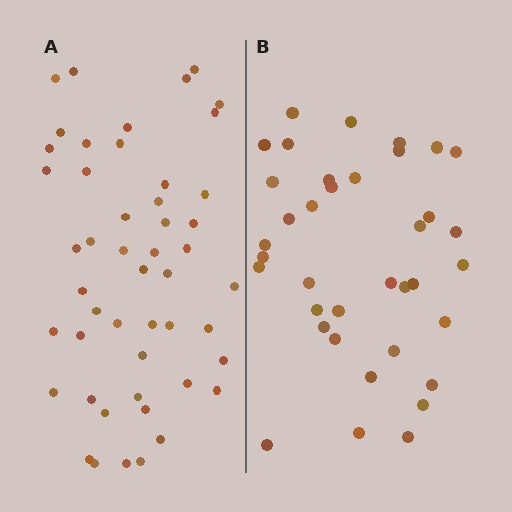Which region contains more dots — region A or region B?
Region A (the left region) has more dots.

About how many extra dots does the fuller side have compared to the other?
Region A has roughly 12 or so more dots than region B.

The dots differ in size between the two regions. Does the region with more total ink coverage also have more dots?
No. Region B has more total ink coverage because its dots are larger, but region A actually contains more individual dots. Total area can be misleading — the number of items is what matters here.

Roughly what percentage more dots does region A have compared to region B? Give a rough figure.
About 30% more.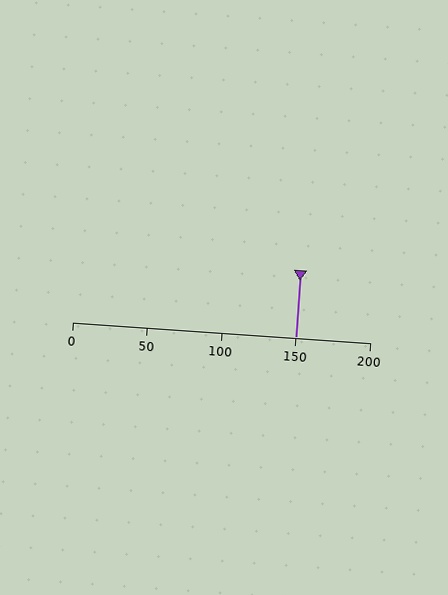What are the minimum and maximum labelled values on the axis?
The axis runs from 0 to 200.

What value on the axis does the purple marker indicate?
The marker indicates approximately 150.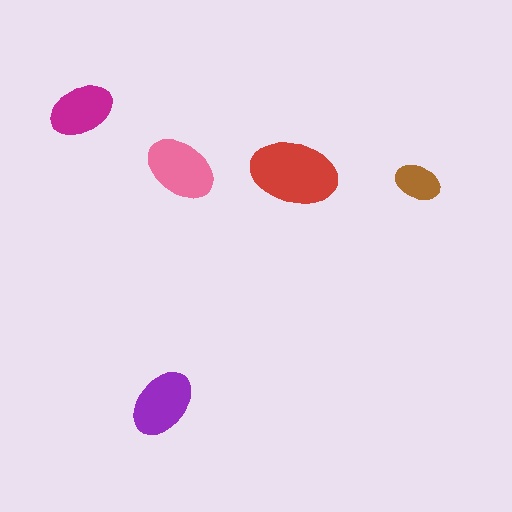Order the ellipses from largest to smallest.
the red one, the pink one, the purple one, the magenta one, the brown one.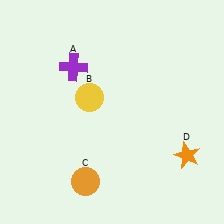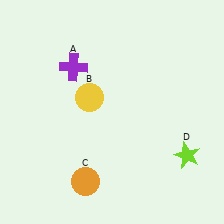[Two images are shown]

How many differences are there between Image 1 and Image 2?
There is 1 difference between the two images.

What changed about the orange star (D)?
In Image 1, D is orange. In Image 2, it changed to lime.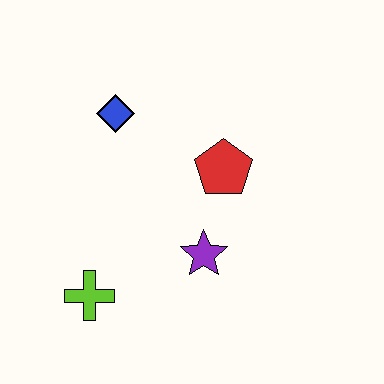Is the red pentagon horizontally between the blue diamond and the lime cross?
No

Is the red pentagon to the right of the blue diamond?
Yes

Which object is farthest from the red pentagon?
The lime cross is farthest from the red pentagon.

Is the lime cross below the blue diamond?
Yes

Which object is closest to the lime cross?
The purple star is closest to the lime cross.